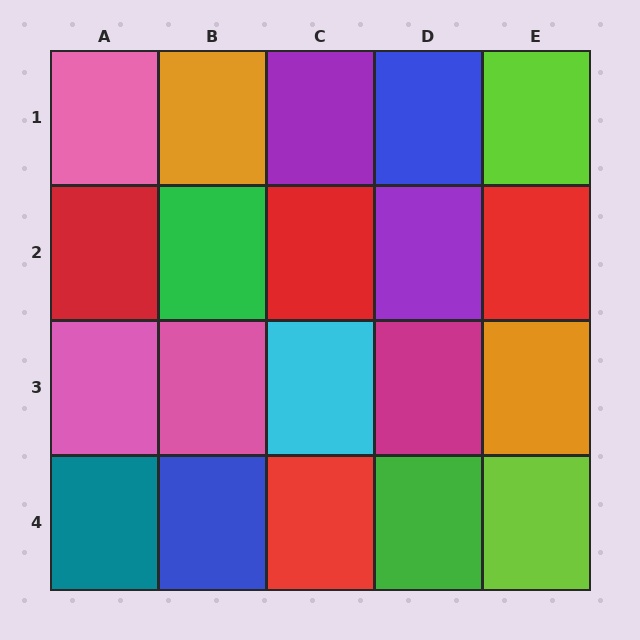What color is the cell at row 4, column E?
Lime.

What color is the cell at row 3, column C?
Cyan.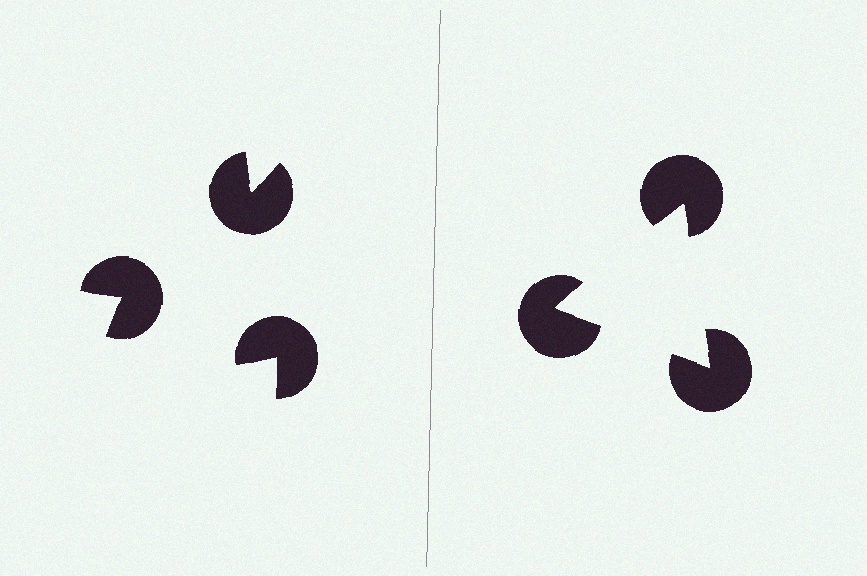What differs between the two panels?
The pac-man discs are positioned identically on both sides; only the wedge orientations differ. On the right they align to a triangle; on the left they are misaligned.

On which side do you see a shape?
An illusory triangle appears on the right side. On the left side the wedge cuts are rotated, so no coherent shape forms.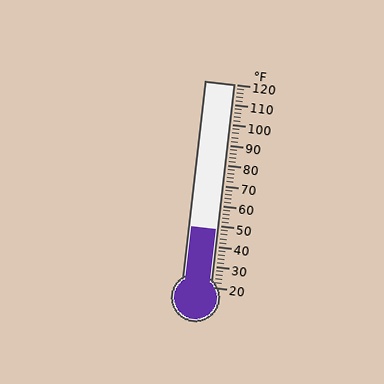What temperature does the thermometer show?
The thermometer shows approximately 48°F.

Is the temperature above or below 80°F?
The temperature is below 80°F.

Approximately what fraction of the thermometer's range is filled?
The thermometer is filled to approximately 30% of its range.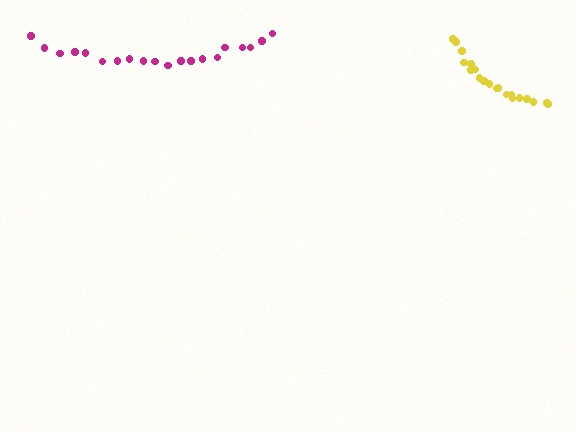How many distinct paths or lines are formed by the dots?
There are 2 distinct paths.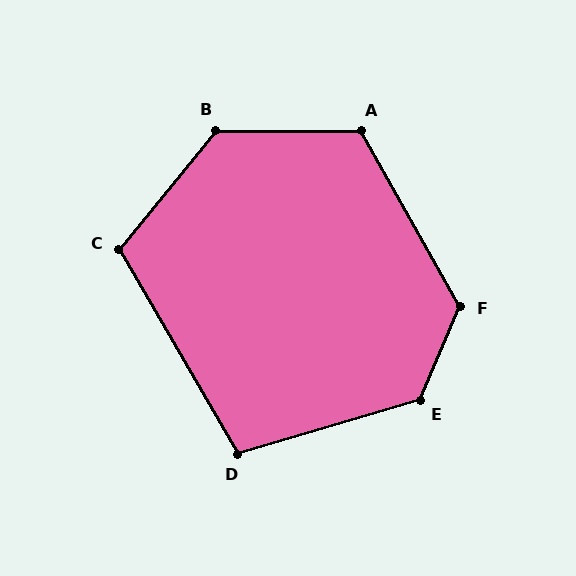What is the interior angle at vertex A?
Approximately 120 degrees (obtuse).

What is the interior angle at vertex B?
Approximately 129 degrees (obtuse).